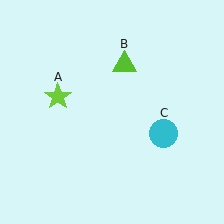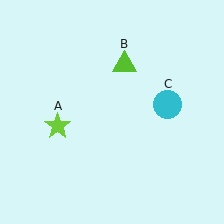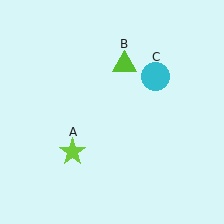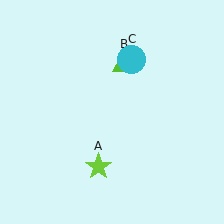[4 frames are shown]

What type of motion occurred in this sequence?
The lime star (object A), cyan circle (object C) rotated counterclockwise around the center of the scene.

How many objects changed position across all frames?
2 objects changed position: lime star (object A), cyan circle (object C).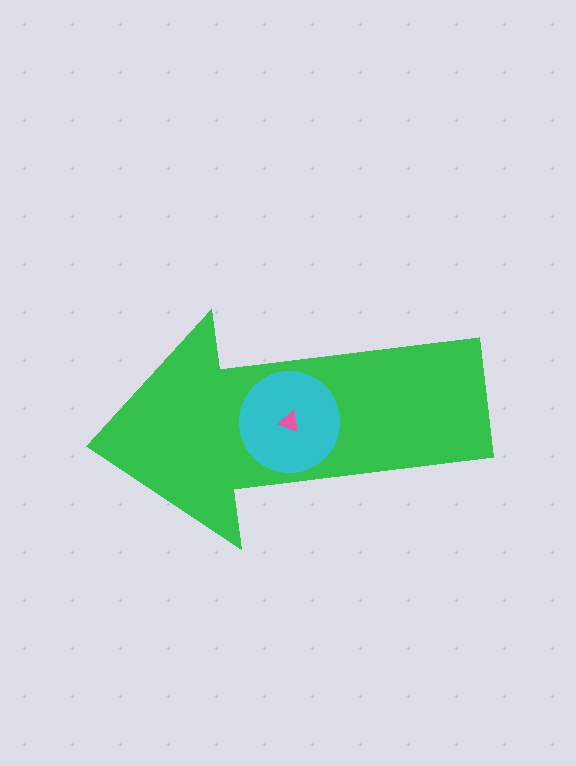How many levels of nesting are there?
3.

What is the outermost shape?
The green arrow.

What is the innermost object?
The pink triangle.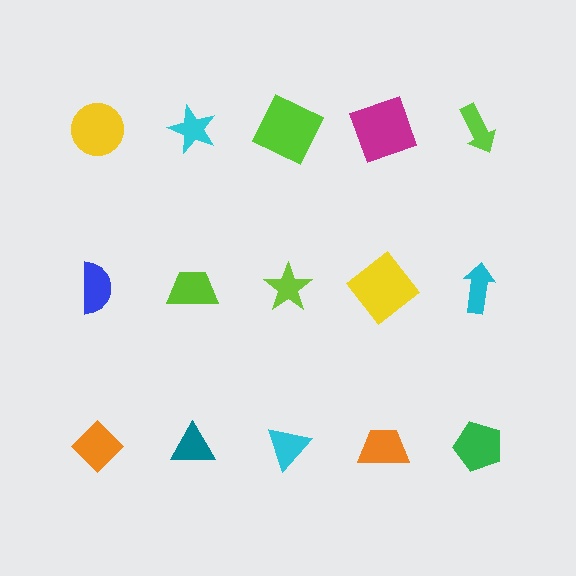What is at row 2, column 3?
A lime star.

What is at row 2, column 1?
A blue semicircle.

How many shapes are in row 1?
5 shapes.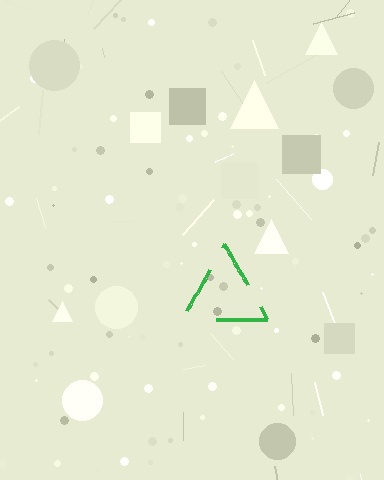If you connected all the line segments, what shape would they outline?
They would outline a triangle.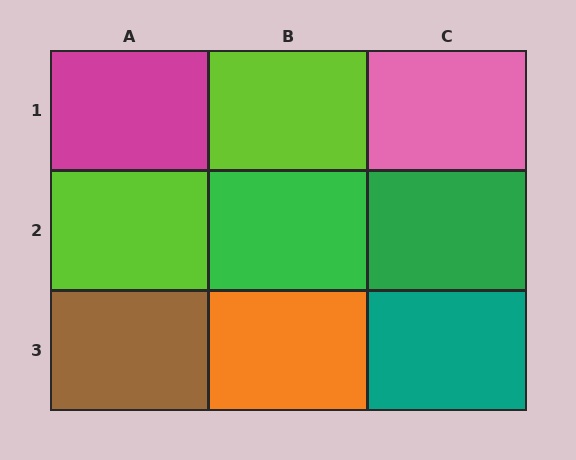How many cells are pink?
1 cell is pink.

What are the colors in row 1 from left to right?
Magenta, lime, pink.